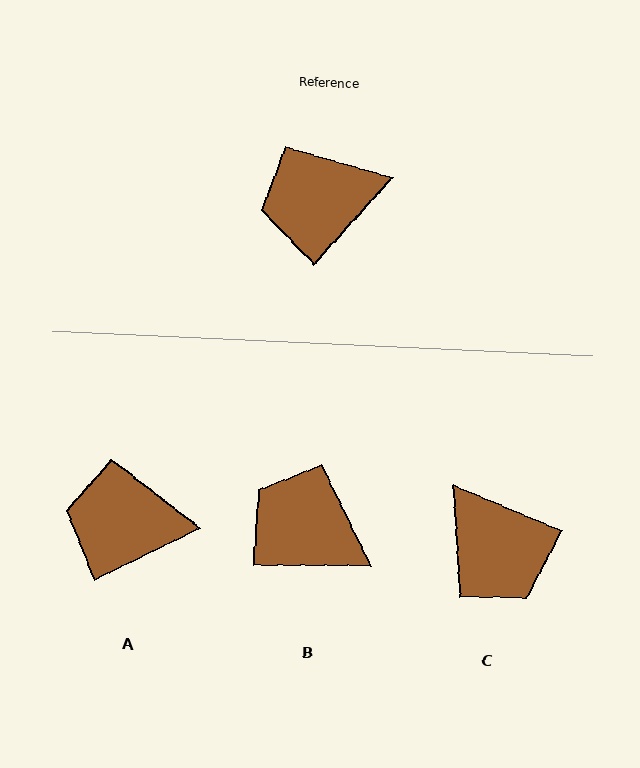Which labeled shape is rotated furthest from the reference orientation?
C, about 109 degrees away.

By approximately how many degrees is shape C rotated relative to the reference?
Approximately 109 degrees counter-clockwise.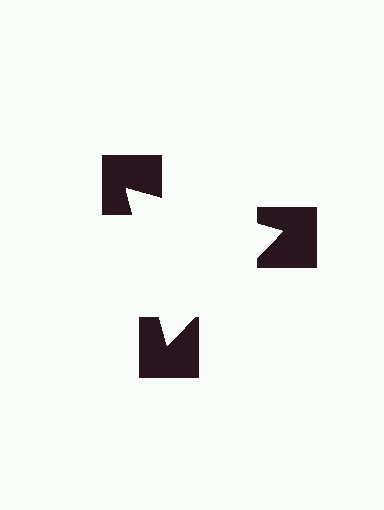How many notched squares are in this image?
There are 3 — one at each vertex of the illusory triangle.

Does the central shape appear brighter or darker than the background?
It typically appears slightly brighter than the background, even though no actual brightness change is drawn.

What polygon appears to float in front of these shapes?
An illusory triangle — its edges are inferred from the aligned wedge cuts in the notched squares, not physically drawn.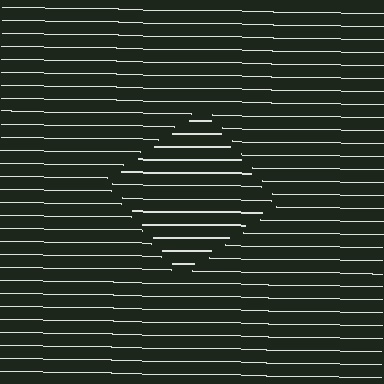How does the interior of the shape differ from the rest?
The interior of the shape contains the same grating, shifted by half a period — the contour is defined by the phase discontinuity where line-ends from the inner and outer gratings abut.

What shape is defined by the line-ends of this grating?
An illusory square. The interior of the shape contains the same grating, shifted by half a period — the contour is defined by the phase discontinuity where line-ends from the inner and outer gratings abut.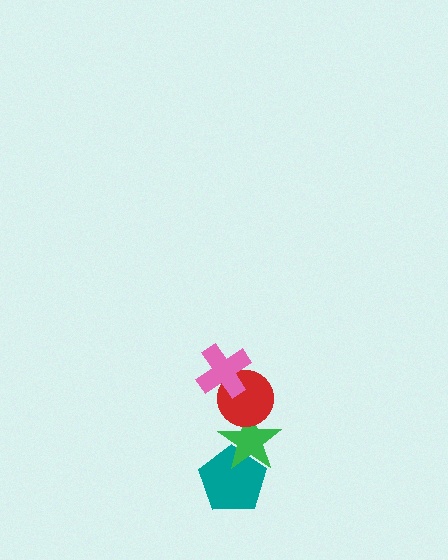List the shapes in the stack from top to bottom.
From top to bottom: the pink cross, the red circle, the green star, the teal pentagon.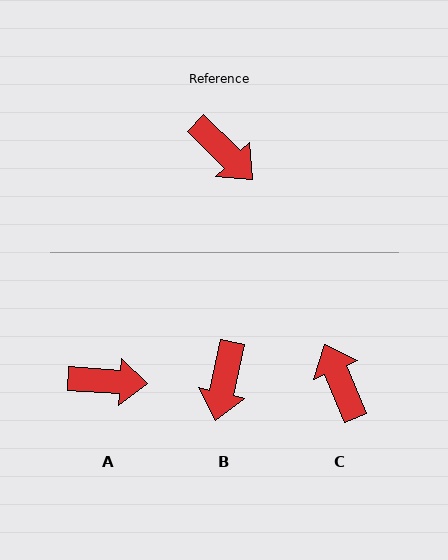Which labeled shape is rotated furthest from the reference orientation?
C, about 157 degrees away.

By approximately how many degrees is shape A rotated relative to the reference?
Approximately 40 degrees counter-clockwise.